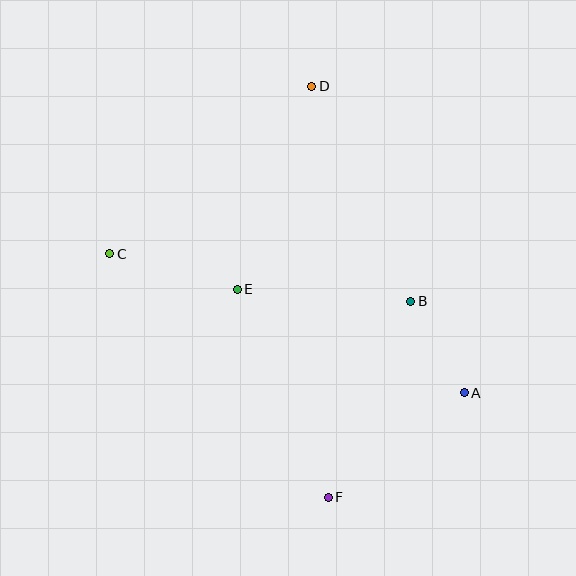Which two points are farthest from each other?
Points D and F are farthest from each other.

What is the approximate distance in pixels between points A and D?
The distance between A and D is approximately 342 pixels.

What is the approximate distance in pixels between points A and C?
The distance between A and C is approximately 381 pixels.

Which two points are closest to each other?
Points A and B are closest to each other.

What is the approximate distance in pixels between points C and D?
The distance between C and D is approximately 263 pixels.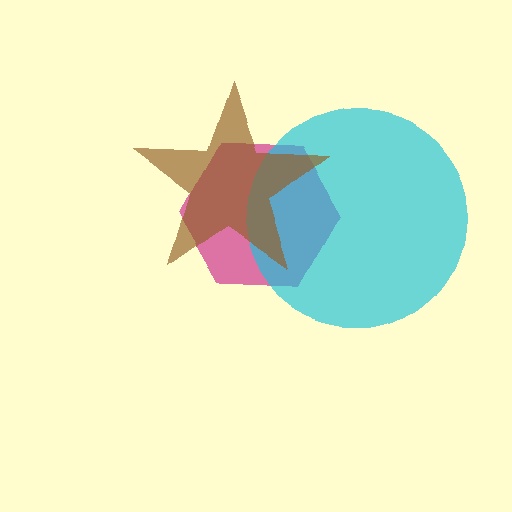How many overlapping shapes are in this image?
There are 3 overlapping shapes in the image.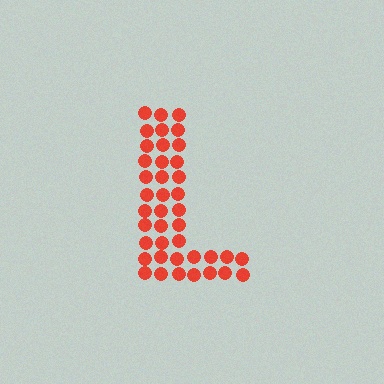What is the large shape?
The large shape is the letter L.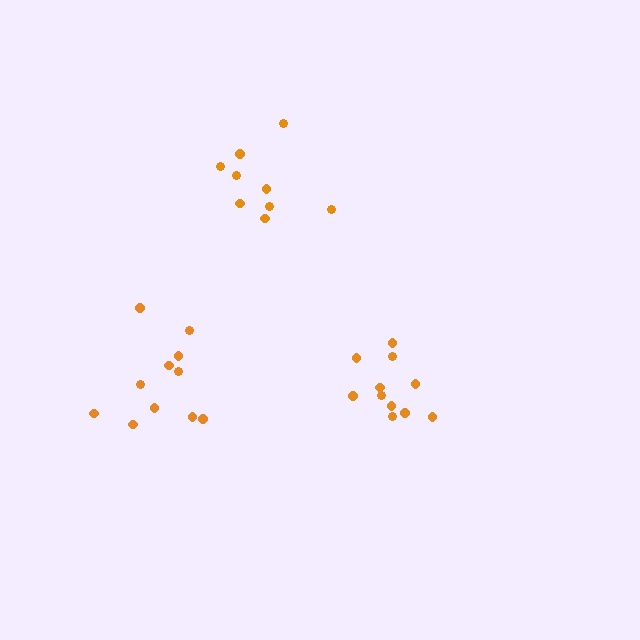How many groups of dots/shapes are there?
There are 3 groups.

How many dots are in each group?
Group 1: 11 dots, Group 2: 11 dots, Group 3: 9 dots (31 total).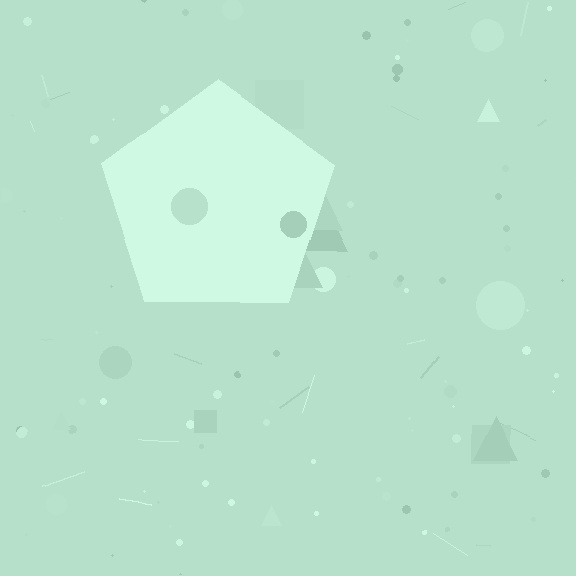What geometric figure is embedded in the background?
A pentagon is embedded in the background.